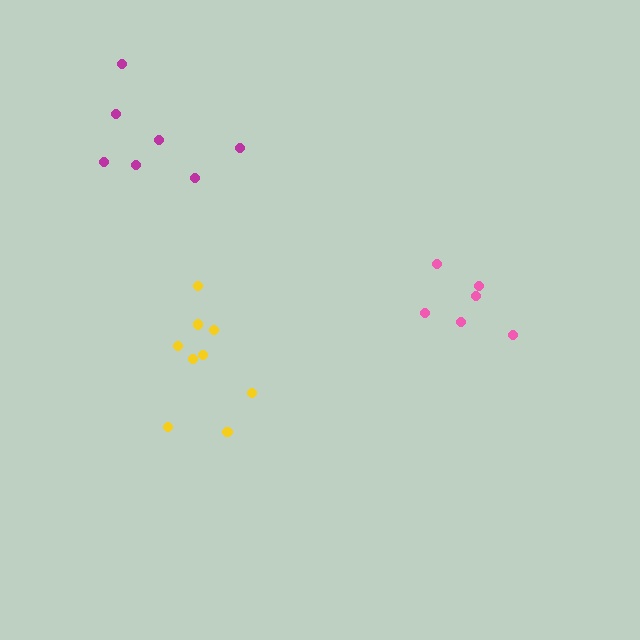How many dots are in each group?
Group 1: 6 dots, Group 2: 9 dots, Group 3: 7 dots (22 total).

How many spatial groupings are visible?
There are 3 spatial groupings.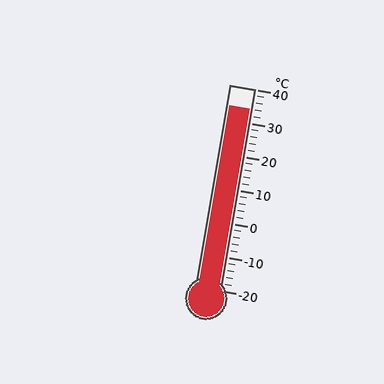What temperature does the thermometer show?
The thermometer shows approximately 34°C.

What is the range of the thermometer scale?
The thermometer scale ranges from -20°C to 40°C.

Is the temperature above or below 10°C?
The temperature is above 10°C.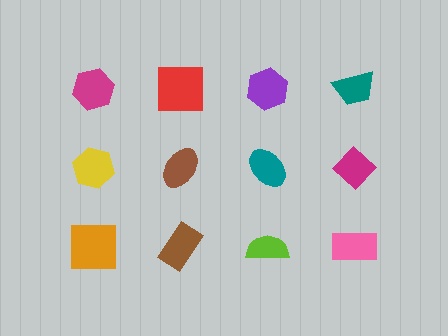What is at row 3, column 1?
An orange square.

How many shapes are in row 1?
4 shapes.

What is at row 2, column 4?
A magenta diamond.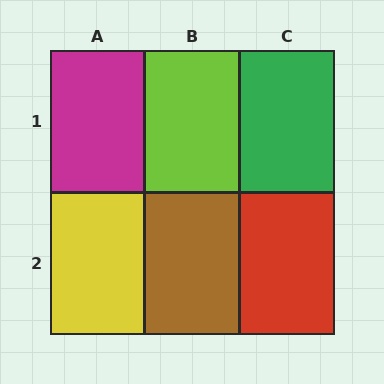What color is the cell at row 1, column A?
Magenta.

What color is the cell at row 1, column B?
Lime.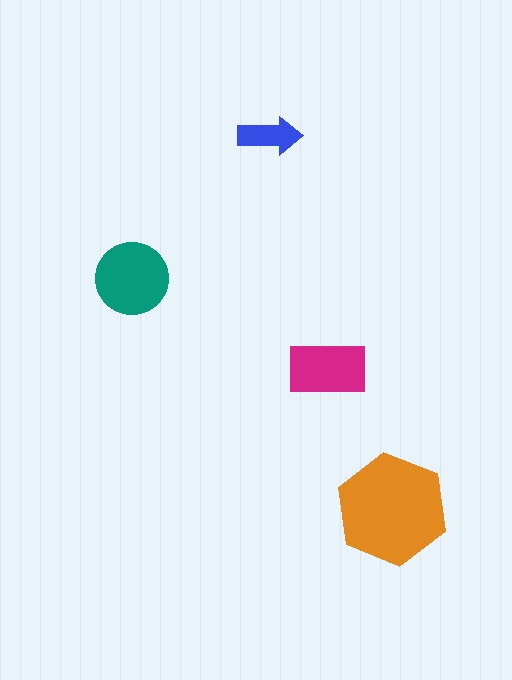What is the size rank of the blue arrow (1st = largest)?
4th.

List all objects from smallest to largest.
The blue arrow, the magenta rectangle, the teal circle, the orange hexagon.